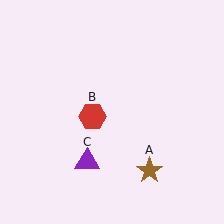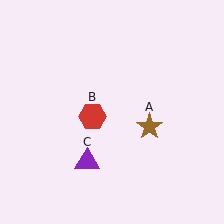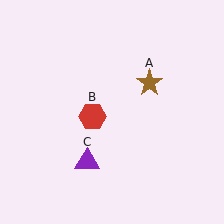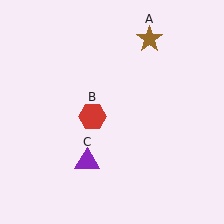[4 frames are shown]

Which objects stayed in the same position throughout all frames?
Red hexagon (object B) and purple triangle (object C) remained stationary.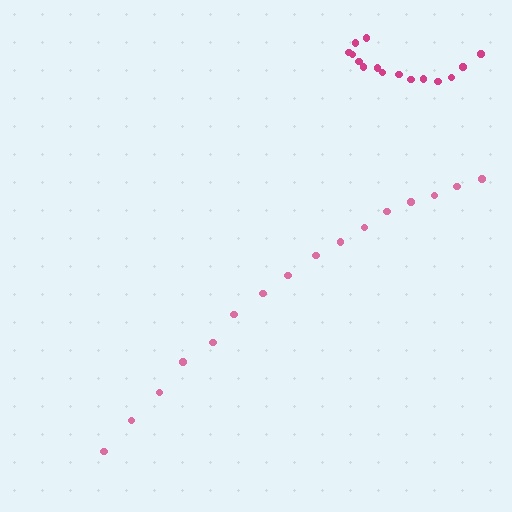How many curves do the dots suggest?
There are 2 distinct paths.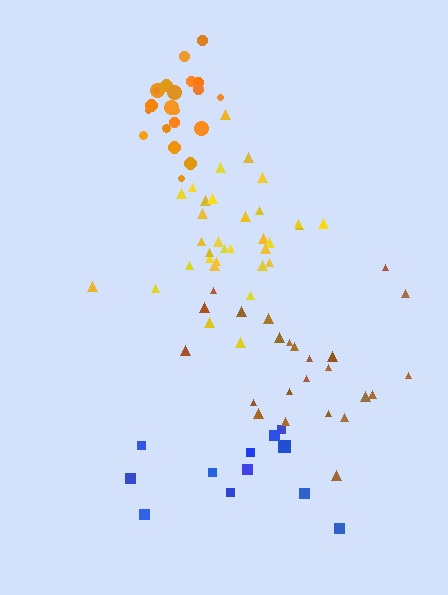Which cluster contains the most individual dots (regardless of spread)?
Yellow (33).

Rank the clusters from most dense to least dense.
orange, yellow, brown, blue.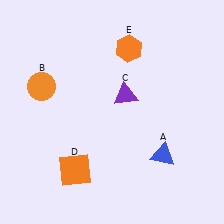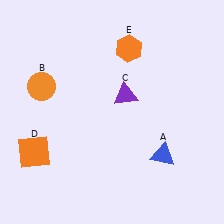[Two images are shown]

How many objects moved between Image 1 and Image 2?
1 object moved between the two images.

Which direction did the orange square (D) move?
The orange square (D) moved left.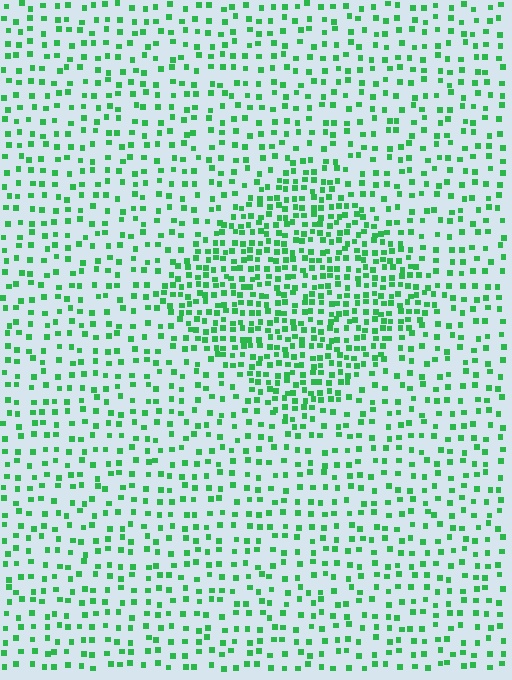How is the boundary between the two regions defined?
The boundary is defined by a change in element density (approximately 2.1x ratio). All elements are the same color, size, and shape.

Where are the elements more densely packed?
The elements are more densely packed inside the diamond boundary.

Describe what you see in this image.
The image contains small green elements arranged at two different densities. A diamond-shaped region is visible where the elements are more densely packed than the surrounding area.